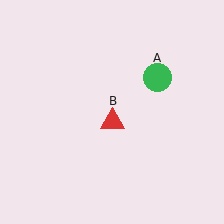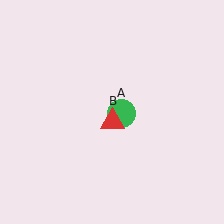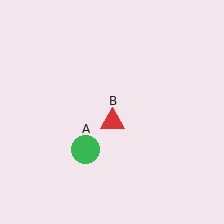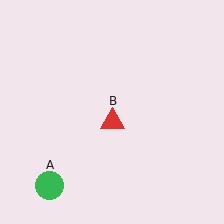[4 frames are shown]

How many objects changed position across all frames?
1 object changed position: green circle (object A).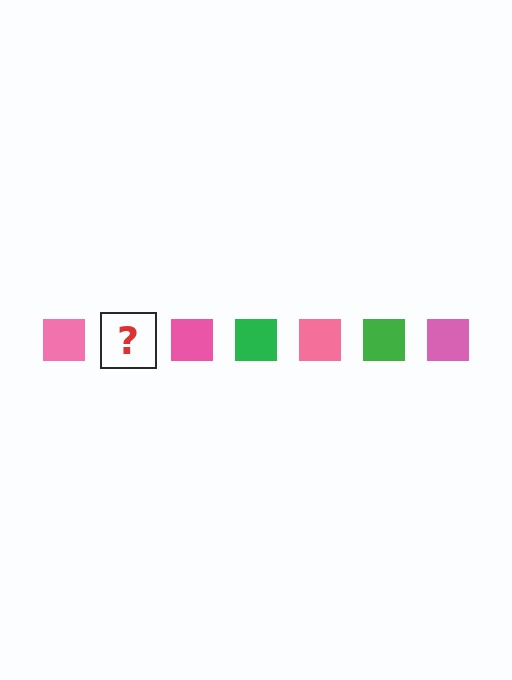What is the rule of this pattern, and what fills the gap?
The rule is that the pattern cycles through pink, green squares. The gap should be filled with a green square.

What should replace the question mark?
The question mark should be replaced with a green square.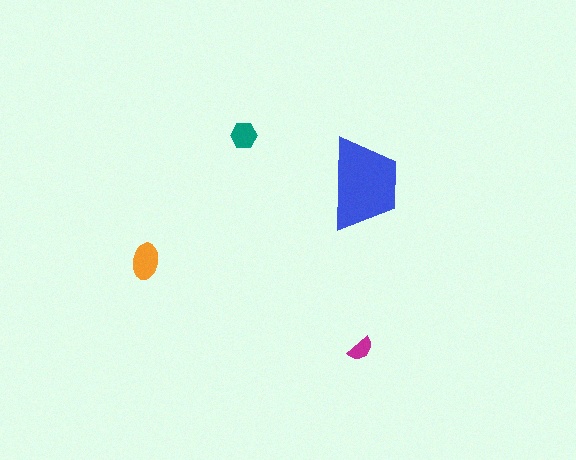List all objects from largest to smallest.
The blue trapezoid, the orange ellipse, the teal hexagon, the magenta semicircle.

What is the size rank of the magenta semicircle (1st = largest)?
4th.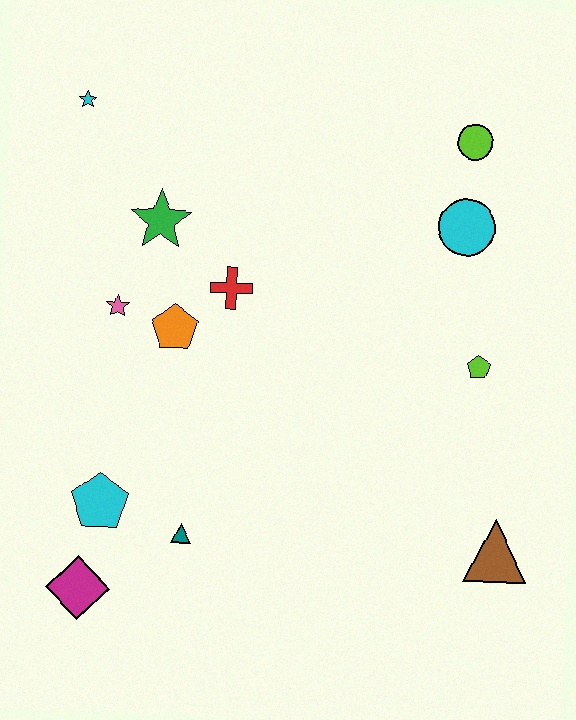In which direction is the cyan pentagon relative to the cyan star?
The cyan pentagon is below the cyan star.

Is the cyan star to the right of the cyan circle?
No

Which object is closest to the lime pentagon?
The cyan circle is closest to the lime pentagon.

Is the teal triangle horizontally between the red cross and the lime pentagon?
No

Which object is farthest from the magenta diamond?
The lime circle is farthest from the magenta diamond.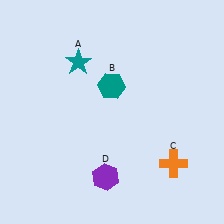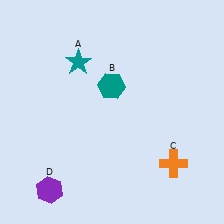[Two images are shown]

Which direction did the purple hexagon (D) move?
The purple hexagon (D) moved left.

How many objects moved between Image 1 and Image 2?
1 object moved between the two images.